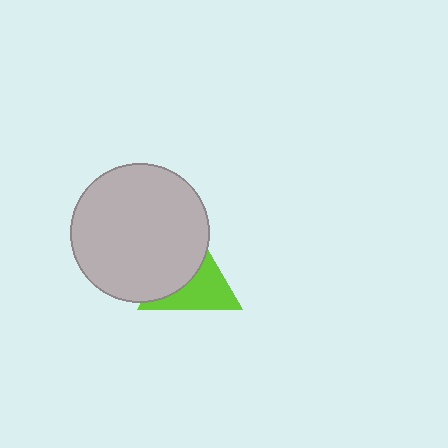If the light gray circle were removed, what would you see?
You would see the complete lime triangle.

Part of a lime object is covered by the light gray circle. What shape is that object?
It is a triangle.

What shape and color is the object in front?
The object in front is a light gray circle.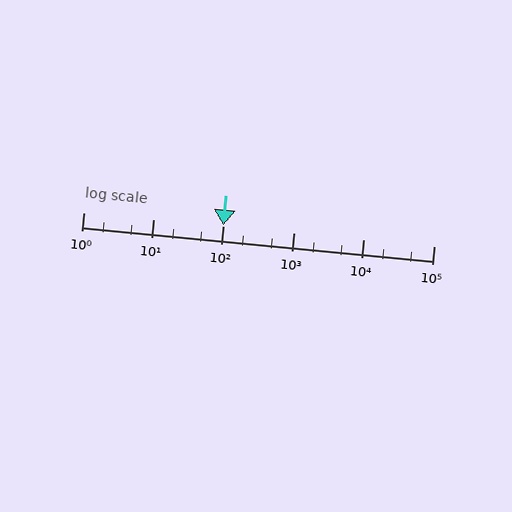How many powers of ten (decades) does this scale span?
The scale spans 5 decades, from 1 to 100000.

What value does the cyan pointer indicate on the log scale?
The pointer indicates approximately 100.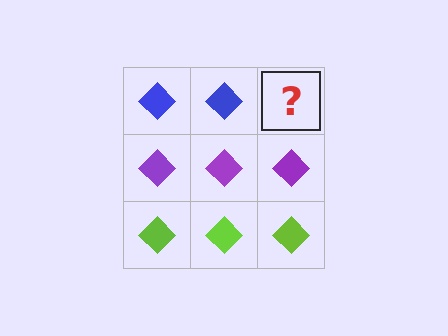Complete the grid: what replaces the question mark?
The question mark should be replaced with a blue diamond.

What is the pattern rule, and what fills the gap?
The rule is that each row has a consistent color. The gap should be filled with a blue diamond.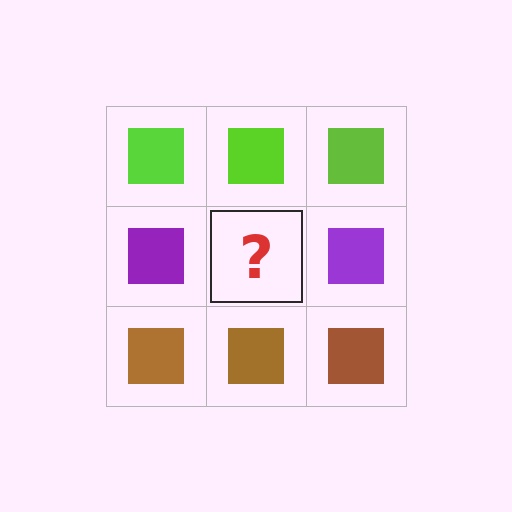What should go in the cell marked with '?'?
The missing cell should contain a purple square.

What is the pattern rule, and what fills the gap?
The rule is that each row has a consistent color. The gap should be filled with a purple square.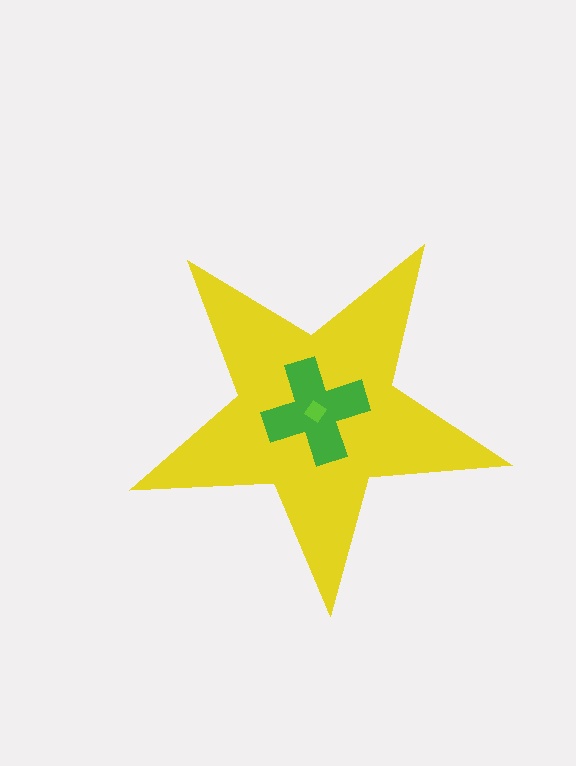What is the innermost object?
The lime diamond.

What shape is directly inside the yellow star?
The green cross.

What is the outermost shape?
The yellow star.